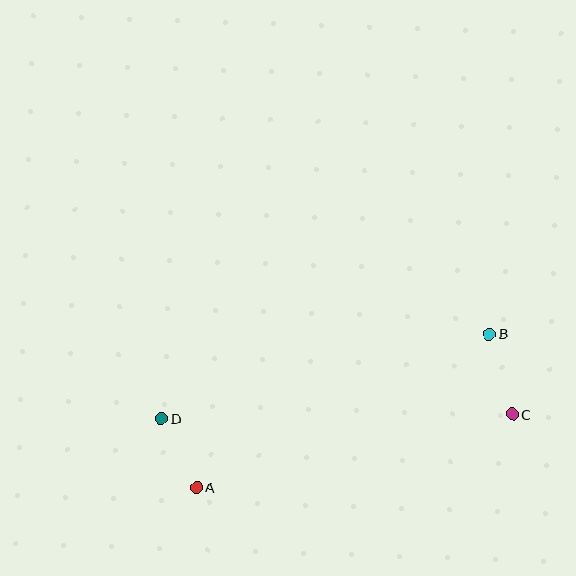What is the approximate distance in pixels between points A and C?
The distance between A and C is approximately 324 pixels.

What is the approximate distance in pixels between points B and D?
The distance between B and D is approximately 339 pixels.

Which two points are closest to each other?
Points A and D are closest to each other.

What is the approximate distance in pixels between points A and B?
The distance between A and B is approximately 331 pixels.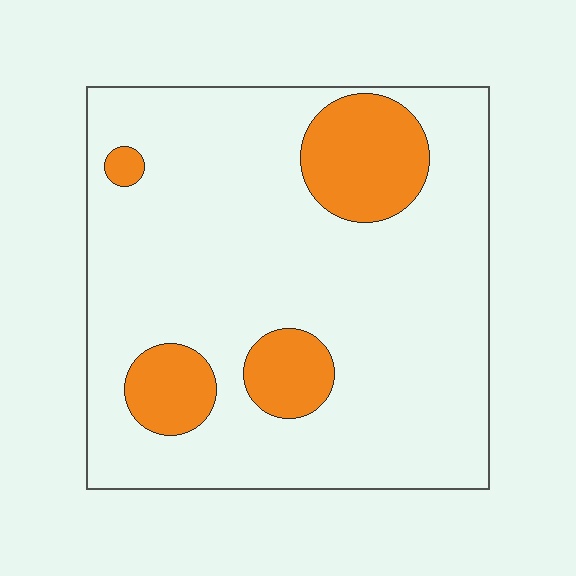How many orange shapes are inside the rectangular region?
4.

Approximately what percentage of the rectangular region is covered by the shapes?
Approximately 15%.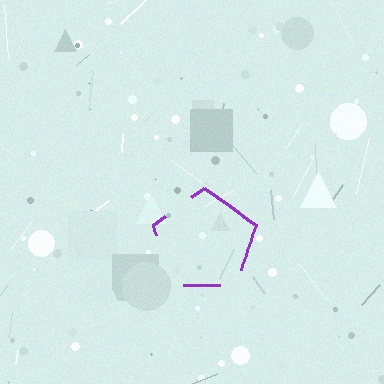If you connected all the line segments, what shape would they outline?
They would outline a pentagon.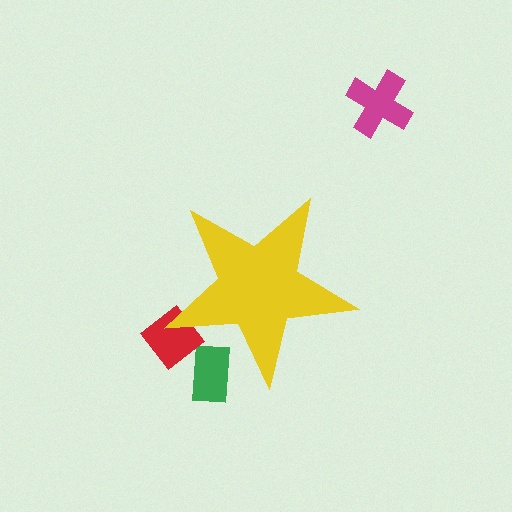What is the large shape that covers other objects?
A yellow star.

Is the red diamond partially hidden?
Yes, the red diamond is partially hidden behind the yellow star.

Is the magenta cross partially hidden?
No, the magenta cross is fully visible.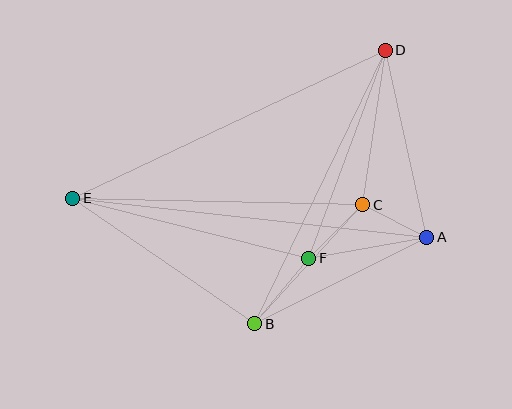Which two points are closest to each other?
Points A and C are closest to each other.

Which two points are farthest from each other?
Points A and E are farthest from each other.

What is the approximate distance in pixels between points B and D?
The distance between B and D is approximately 303 pixels.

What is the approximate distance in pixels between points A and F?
The distance between A and F is approximately 120 pixels.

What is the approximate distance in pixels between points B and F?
The distance between B and F is approximately 85 pixels.